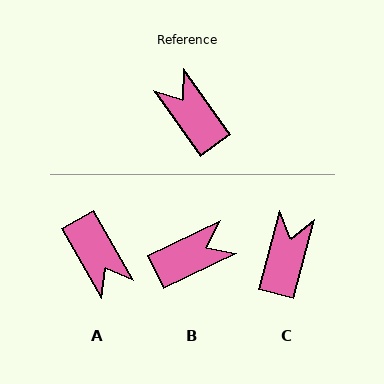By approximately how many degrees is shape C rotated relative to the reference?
Approximately 50 degrees clockwise.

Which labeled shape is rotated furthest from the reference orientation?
A, about 174 degrees away.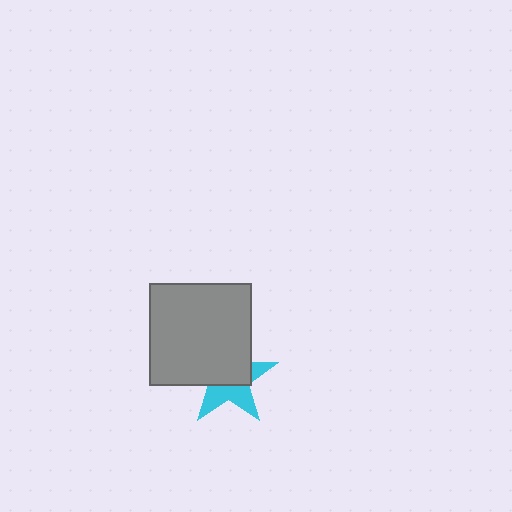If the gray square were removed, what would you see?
You would see the complete cyan star.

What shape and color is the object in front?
The object in front is a gray square.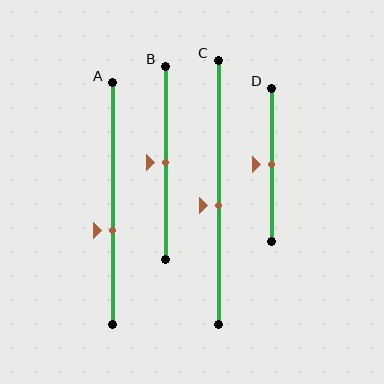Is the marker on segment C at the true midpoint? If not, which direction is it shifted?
No, the marker on segment C is shifted downward by about 5% of the segment length.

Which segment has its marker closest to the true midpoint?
Segment B has its marker closest to the true midpoint.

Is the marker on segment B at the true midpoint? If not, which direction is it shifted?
Yes, the marker on segment B is at the true midpoint.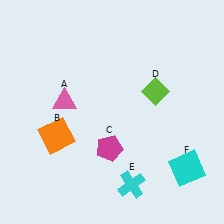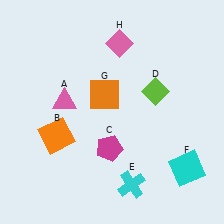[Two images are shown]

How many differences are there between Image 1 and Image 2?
There are 2 differences between the two images.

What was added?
An orange square (G), a pink diamond (H) were added in Image 2.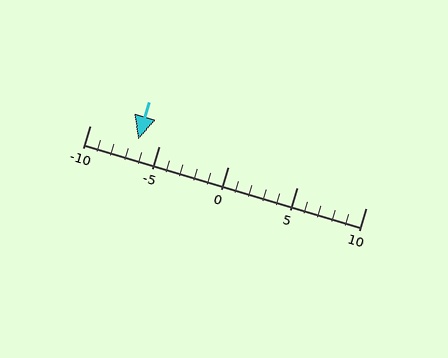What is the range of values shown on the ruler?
The ruler shows values from -10 to 10.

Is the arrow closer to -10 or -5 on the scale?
The arrow is closer to -5.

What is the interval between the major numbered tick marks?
The major tick marks are spaced 5 units apart.